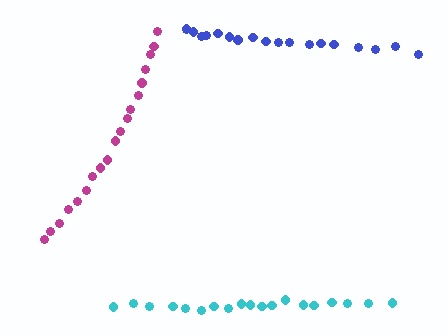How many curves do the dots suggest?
There are 3 distinct paths.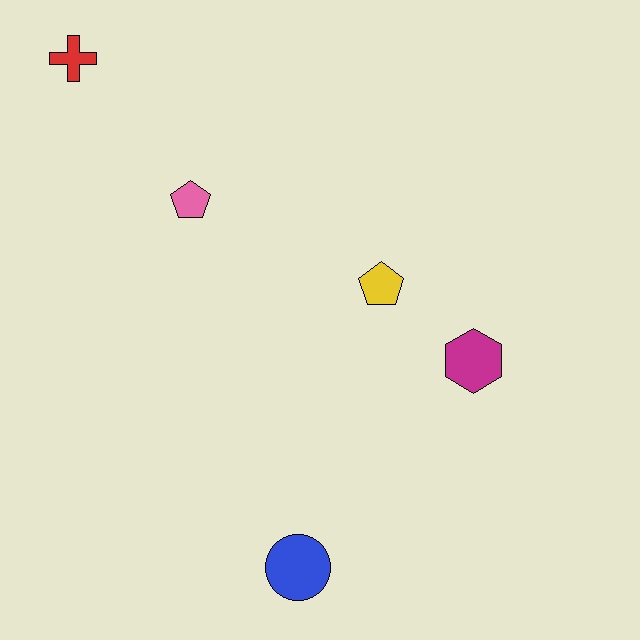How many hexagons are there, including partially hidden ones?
There is 1 hexagon.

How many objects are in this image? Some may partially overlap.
There are 5 objects.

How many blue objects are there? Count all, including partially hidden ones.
There is 1 blue object.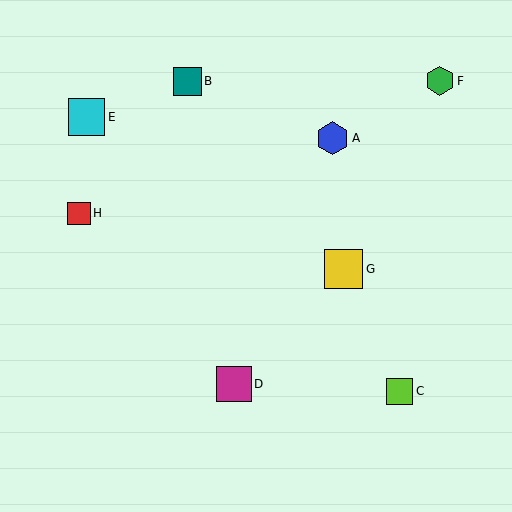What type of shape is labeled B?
Shape B is a teal square.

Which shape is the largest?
The yellow square (labeled G) is the largest.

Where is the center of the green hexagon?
The center of the green hexagon is at (440, 81).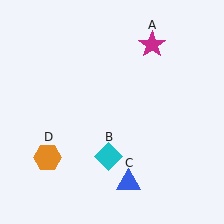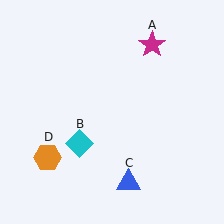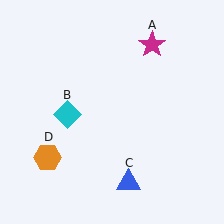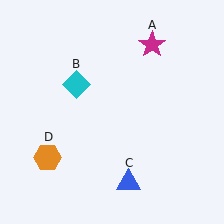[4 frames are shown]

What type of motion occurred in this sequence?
The cyan diamond (object B) rotated clockwise around the center of the scene.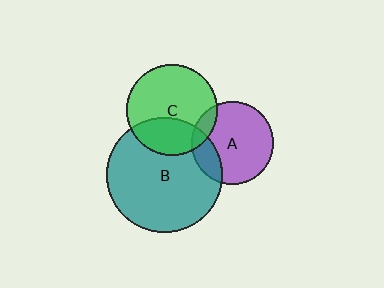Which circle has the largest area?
Circle B (teal).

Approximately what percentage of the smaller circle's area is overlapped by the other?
Approximately 10%.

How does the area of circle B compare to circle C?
Approximately 1.6 times.